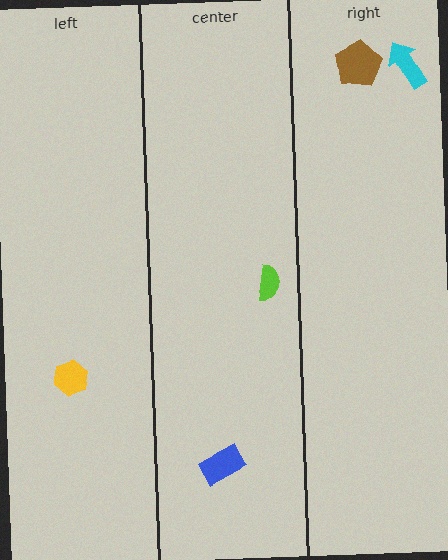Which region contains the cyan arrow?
The right region.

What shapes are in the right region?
The brown pentagon, the cyan arrow.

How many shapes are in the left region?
1.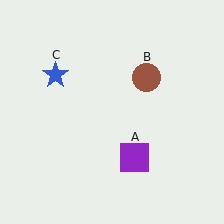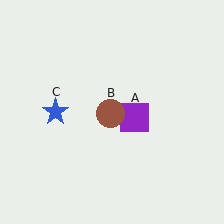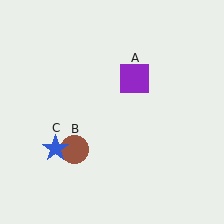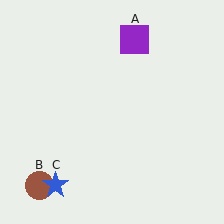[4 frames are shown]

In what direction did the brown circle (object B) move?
The brown circle (object B) moved down and to the left.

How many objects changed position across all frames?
3 objects changed position: purple square (object A), brown circle (object B), blue star (object C).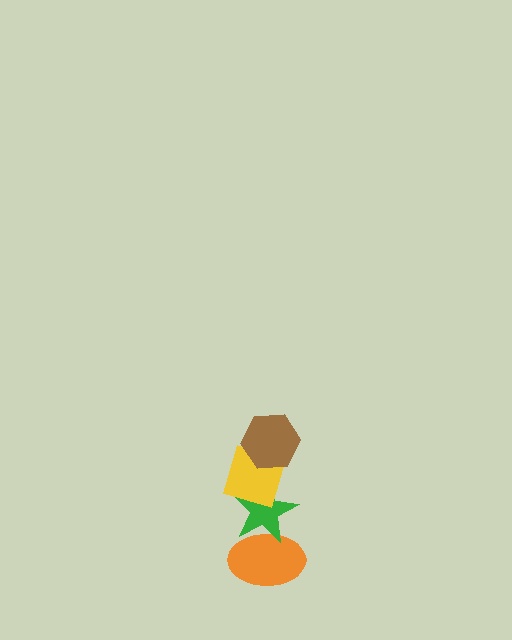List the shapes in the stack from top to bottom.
From top to bottom: the brown hexagon, the yellow diamond, the green star, the orange ellipse.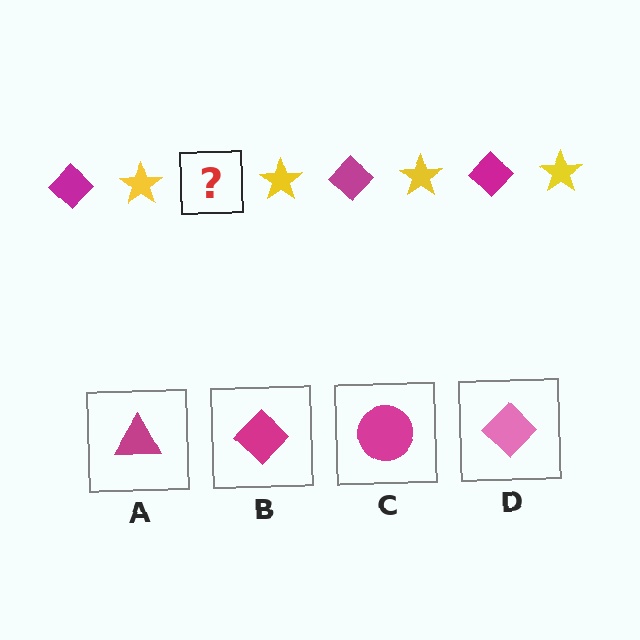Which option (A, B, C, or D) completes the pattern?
B.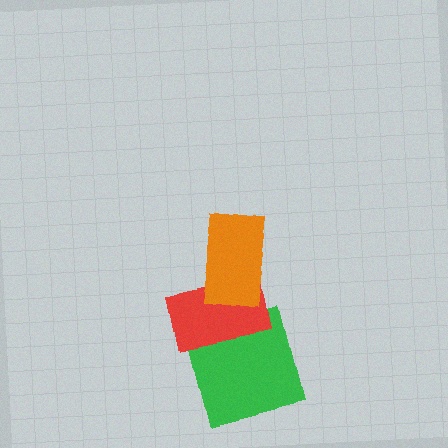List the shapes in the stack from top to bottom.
From top to bottom: the orange rectangle, the red rectangle, the green square.